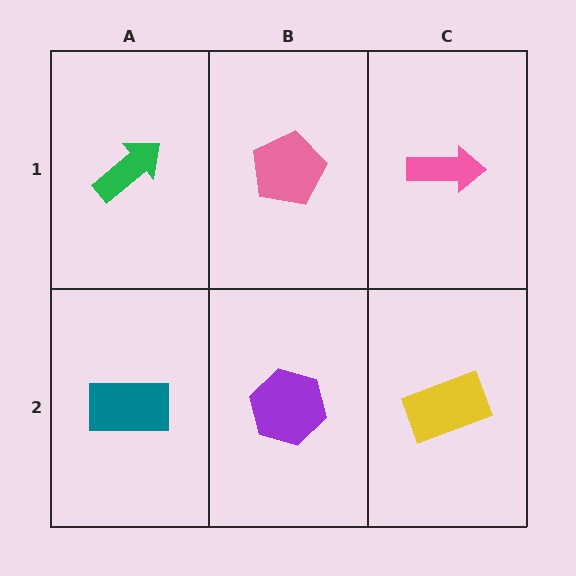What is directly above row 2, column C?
A pink arrow.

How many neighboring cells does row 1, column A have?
2.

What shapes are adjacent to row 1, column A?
A teal rectangle (row 2, column A), a pink pentagon (row 1, column B).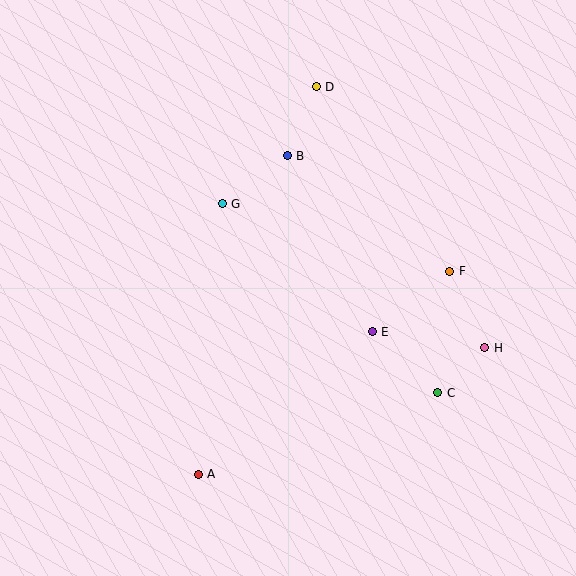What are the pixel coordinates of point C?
Point C is at (438, 393).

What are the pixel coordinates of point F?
Point F is at (450, 271).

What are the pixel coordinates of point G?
Point G is at (222, 204).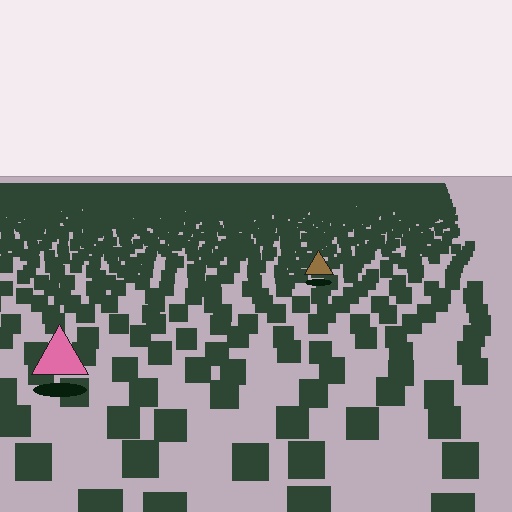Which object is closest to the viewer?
The pink triangle is closest. The texture marks near it are larger and more spread out.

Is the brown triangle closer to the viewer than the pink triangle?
No. The pink triangle is closer — you can tell from the texture gradient: the ground texture is coarser near it.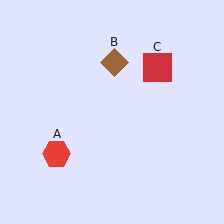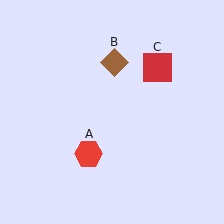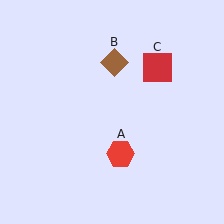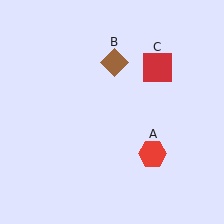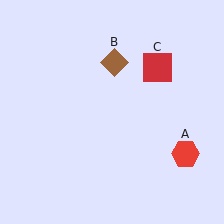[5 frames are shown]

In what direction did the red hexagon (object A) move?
The red hexagon (object A) moved right.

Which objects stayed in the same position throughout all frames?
Brown diamond (object B) and red square (object C) remained stationary.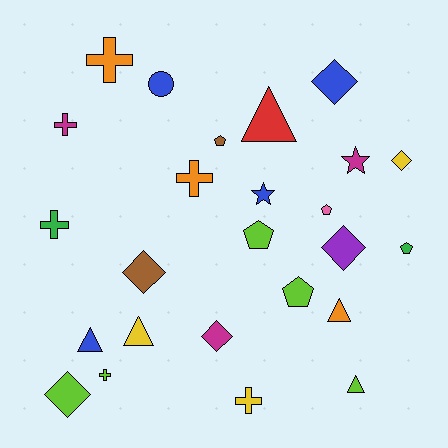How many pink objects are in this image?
There is 1 pink object.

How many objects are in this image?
There are 25 objects.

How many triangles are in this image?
There are 5 triangles.